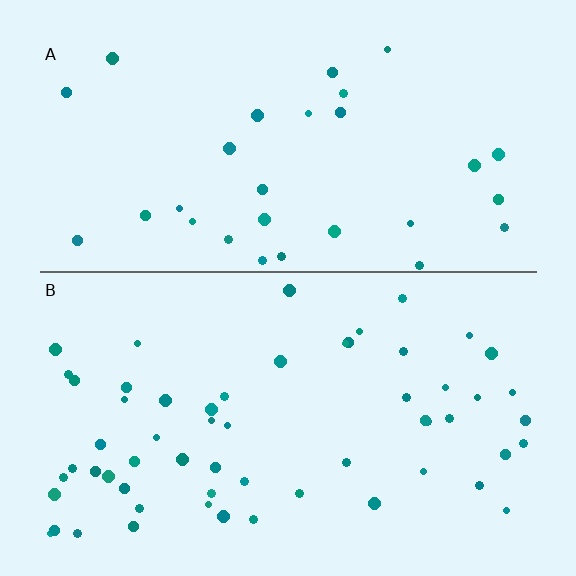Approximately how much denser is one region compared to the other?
Approximately 2.0× — region B over region A.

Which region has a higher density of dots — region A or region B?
B (the bottom).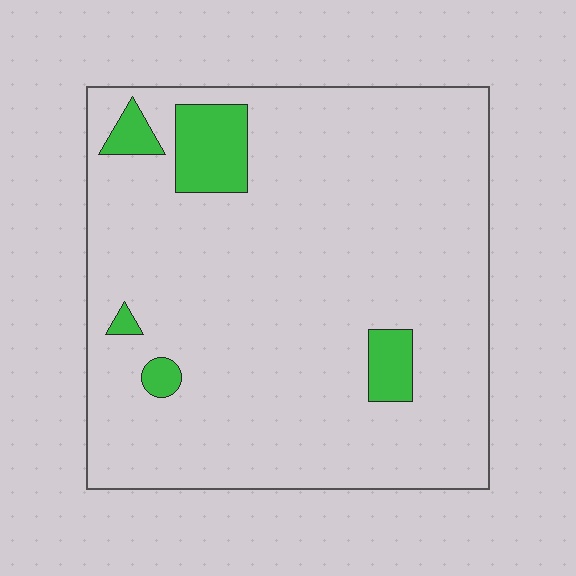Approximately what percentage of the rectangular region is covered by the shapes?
Approximately 10%.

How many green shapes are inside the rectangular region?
5.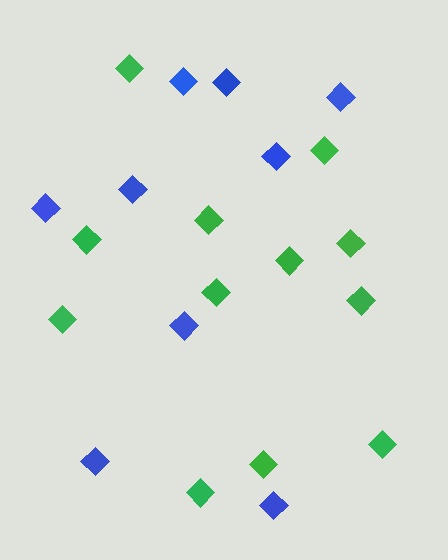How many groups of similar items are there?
There are 2 groups: one group of blue diamonds (9) and one group of green diamonds (12).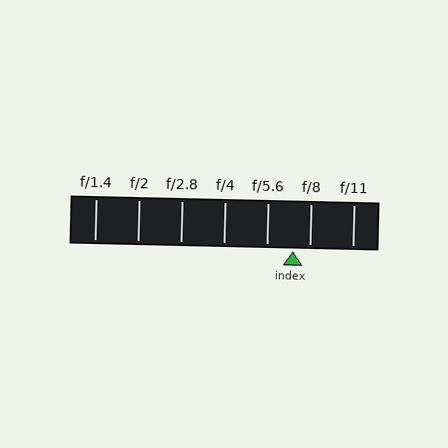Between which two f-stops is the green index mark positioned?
The index mark is between f/5.6 and f/8.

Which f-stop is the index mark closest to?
The index mark is closest to f/8.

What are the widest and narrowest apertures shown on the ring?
The widest aperture shown is f/1.4 and the narrowest is f/11.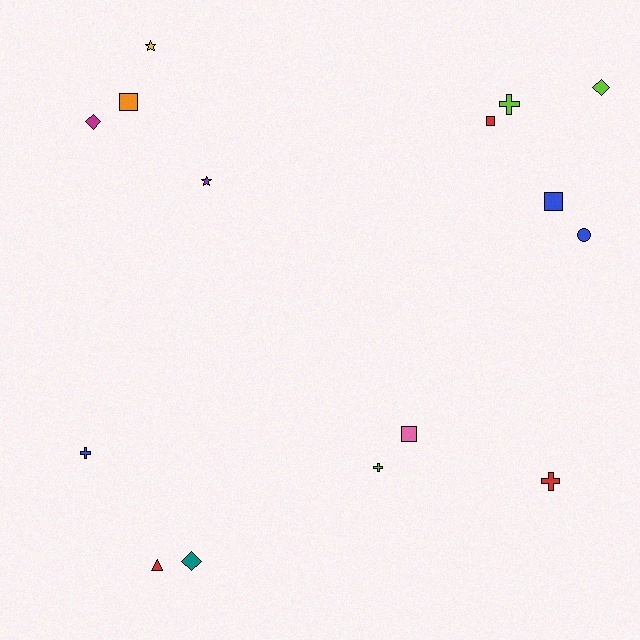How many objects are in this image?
There are 15 objects.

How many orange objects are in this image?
There is 1 orange object.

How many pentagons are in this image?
There are no pentagons.